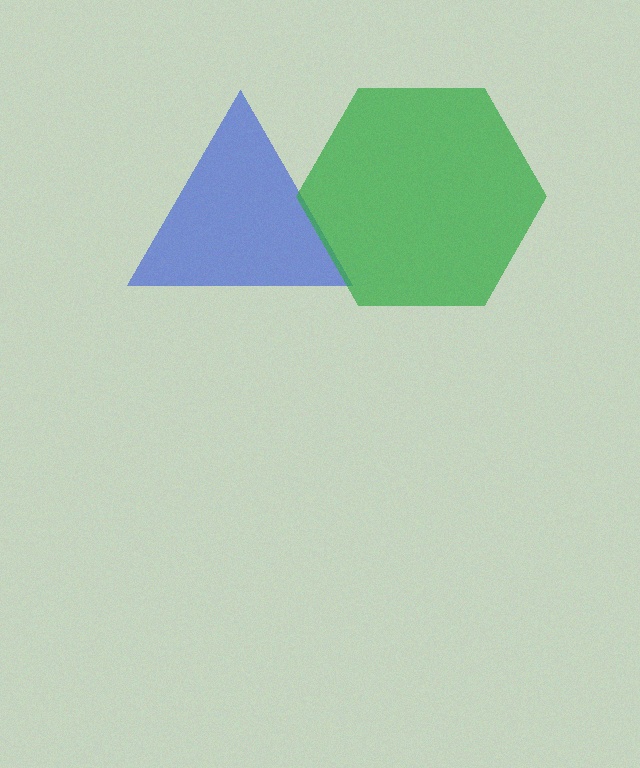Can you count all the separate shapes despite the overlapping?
Yes, there are 2 separate shapes.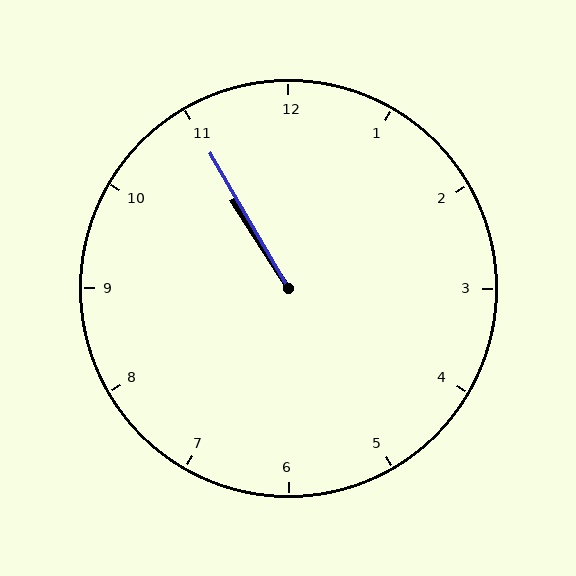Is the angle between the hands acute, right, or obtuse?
It is acute.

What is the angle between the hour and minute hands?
Approximately 2 degrees.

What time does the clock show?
10:55.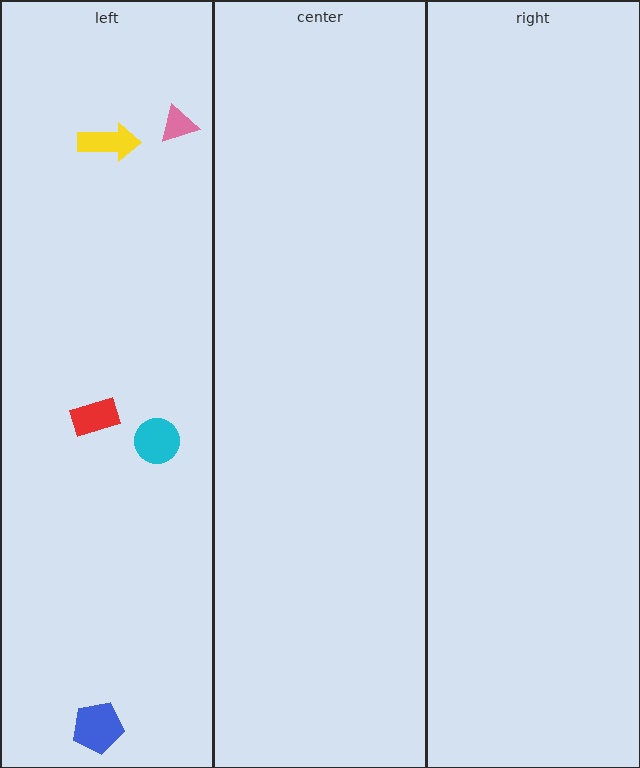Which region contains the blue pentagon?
The left region.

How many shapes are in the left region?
5.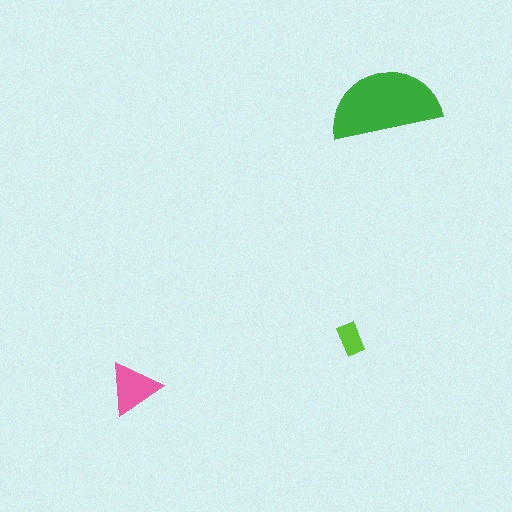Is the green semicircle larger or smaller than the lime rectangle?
Larger.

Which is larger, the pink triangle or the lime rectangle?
The pink triangle.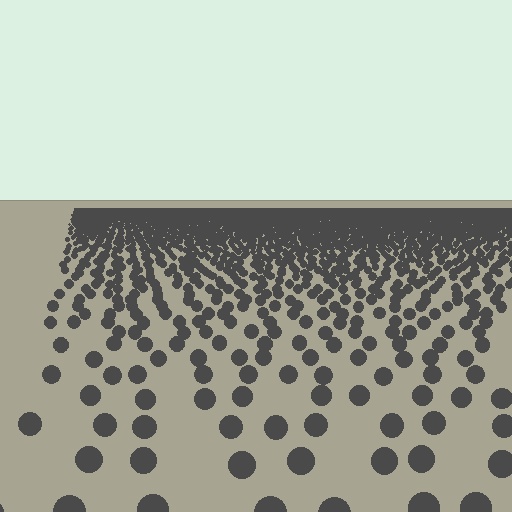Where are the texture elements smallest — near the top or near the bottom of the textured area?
Near the top.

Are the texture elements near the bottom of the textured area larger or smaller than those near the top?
Larger. Near the bottom, elements are closer to the viewer and appear at a bigger on-screen size.